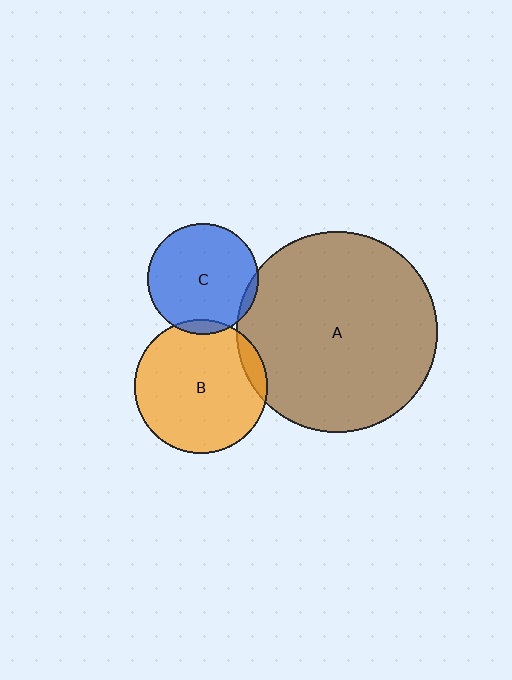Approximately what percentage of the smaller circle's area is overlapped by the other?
Approximately 5%.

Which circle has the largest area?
Circle A (brown).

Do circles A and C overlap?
Yes.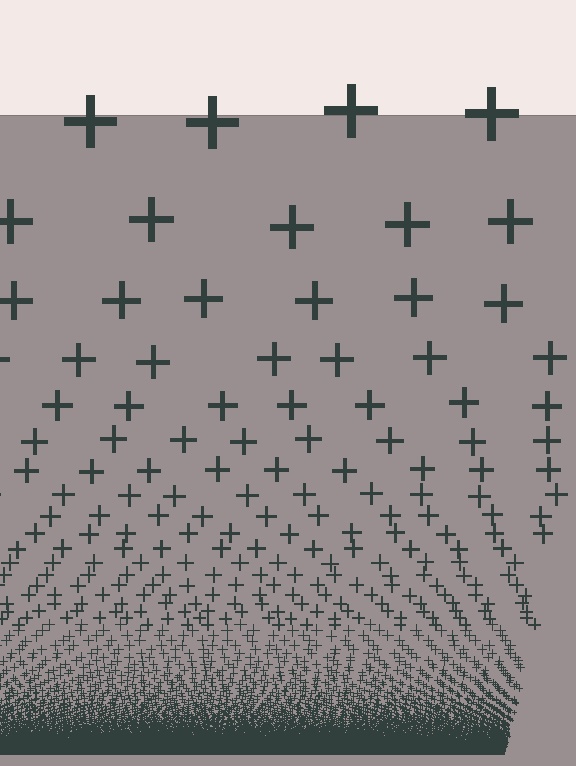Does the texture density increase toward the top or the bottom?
Density increases toward the bottom.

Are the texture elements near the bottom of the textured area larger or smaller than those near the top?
Smaller. The gradient is inverted — elements near the bottom are smaller and denser.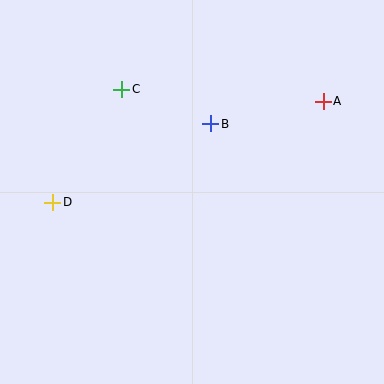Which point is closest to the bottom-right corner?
Point A is closest to the bottom-right corner.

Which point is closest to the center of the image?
Point B at (211, 124) is closest to the center.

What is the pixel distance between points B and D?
The distance between B and D is 176 pixels.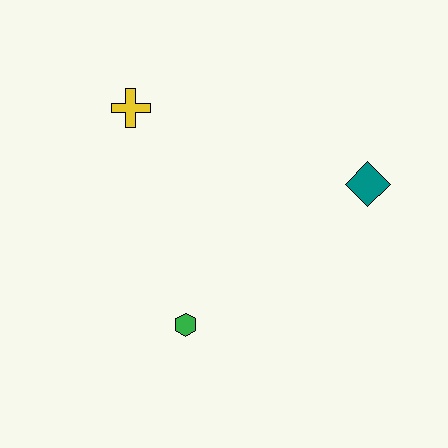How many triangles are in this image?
There are no triangles.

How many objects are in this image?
There are 3 objects.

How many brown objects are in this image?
There are no brown objects.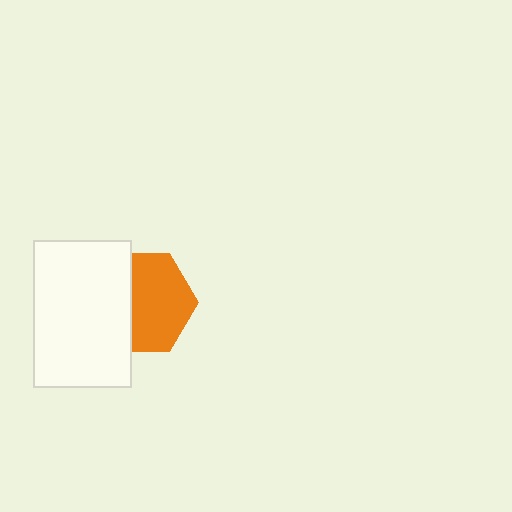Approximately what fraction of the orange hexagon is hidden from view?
Roughly 39% of the orange hexagon is hidden behind the white rectangle.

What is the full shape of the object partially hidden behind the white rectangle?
The partially hidden object is an orange hexagon.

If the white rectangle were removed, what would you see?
You would see the complete orange hexagon.